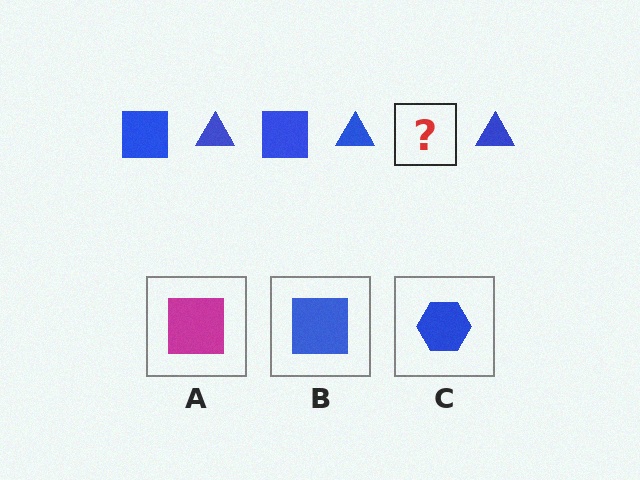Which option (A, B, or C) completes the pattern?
B.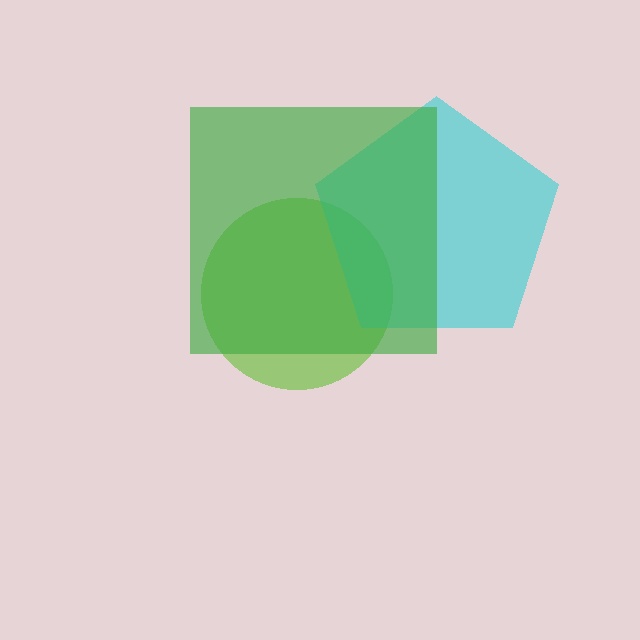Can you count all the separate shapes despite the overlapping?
Yes, there are 3 separate shapes.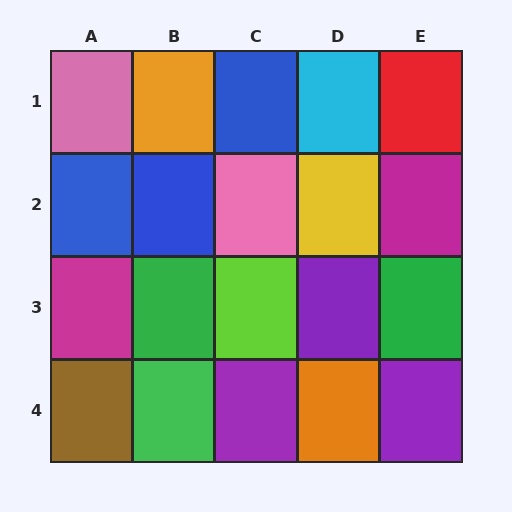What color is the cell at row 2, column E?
Magenta.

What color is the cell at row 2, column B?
Blue.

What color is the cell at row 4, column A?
Brown.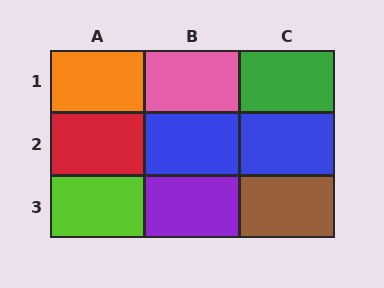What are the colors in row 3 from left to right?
Lime, purple, brown.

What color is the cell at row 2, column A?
Red.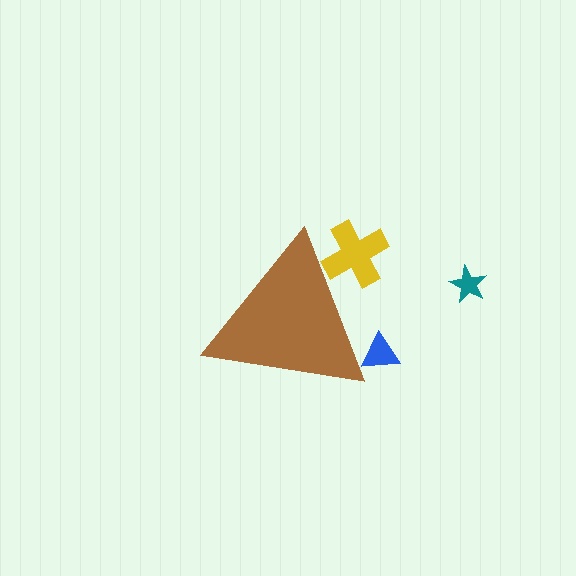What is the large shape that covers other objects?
A brown triangle.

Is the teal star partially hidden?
No, the teal star is fully visible.